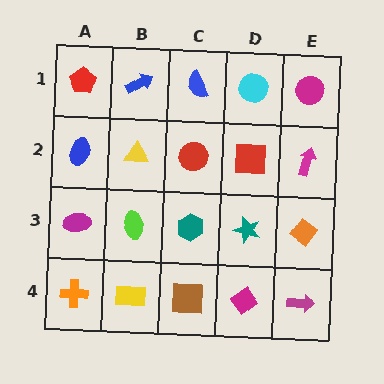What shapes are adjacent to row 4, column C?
A teal hexagon (row 3, column C), a yellow rectangle (row 4, column B), a magenta diamond (row 4, column D).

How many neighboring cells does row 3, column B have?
4.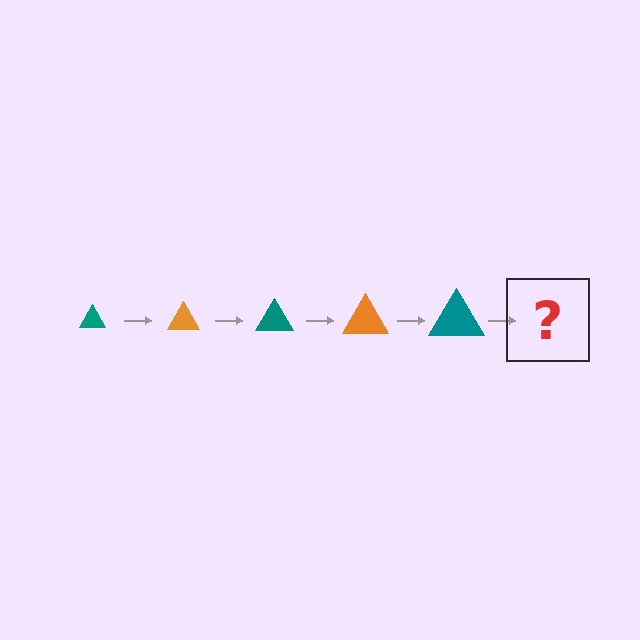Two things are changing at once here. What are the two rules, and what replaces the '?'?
The two rules are that the triangle grows larger each step and the color cycles through teal and orange. The '?' should be an orange triangle, larger than the previous one.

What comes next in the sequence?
The next element should be an orange triangle, larger than the previous one.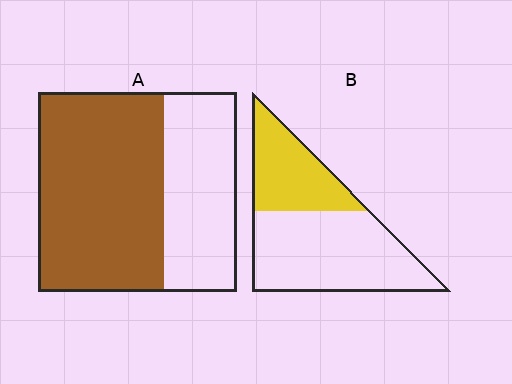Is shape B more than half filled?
No.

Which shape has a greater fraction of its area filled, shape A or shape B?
Shape A.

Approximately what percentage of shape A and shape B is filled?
A is approximately 65% and B is approximately 35%.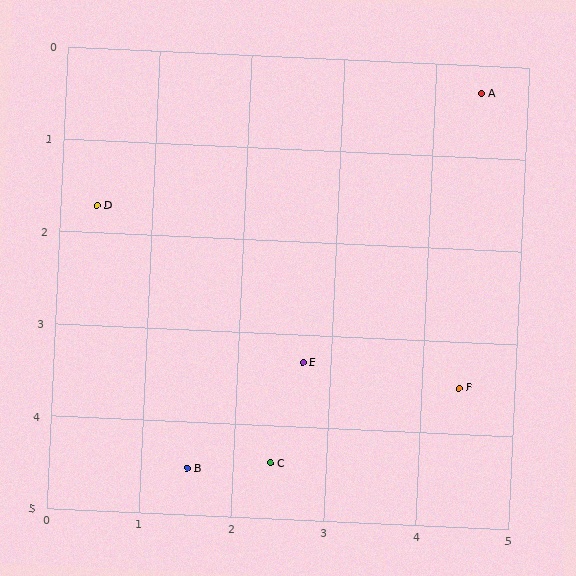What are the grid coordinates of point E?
Point E is at approximately (2.7, 3.3).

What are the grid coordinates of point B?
Point B is at approximately (1.5, 4.5).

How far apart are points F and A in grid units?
Points F and A are about 3.2 grid units apart.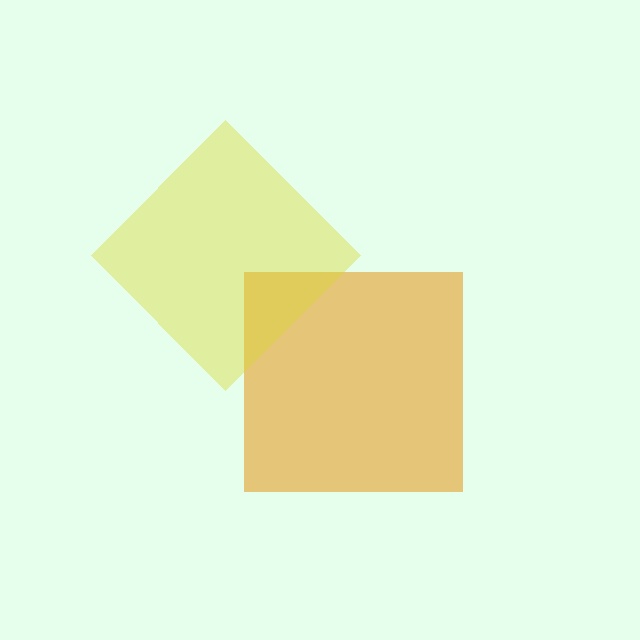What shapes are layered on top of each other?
The layered shapes are: an orange square, a yellow diamond.